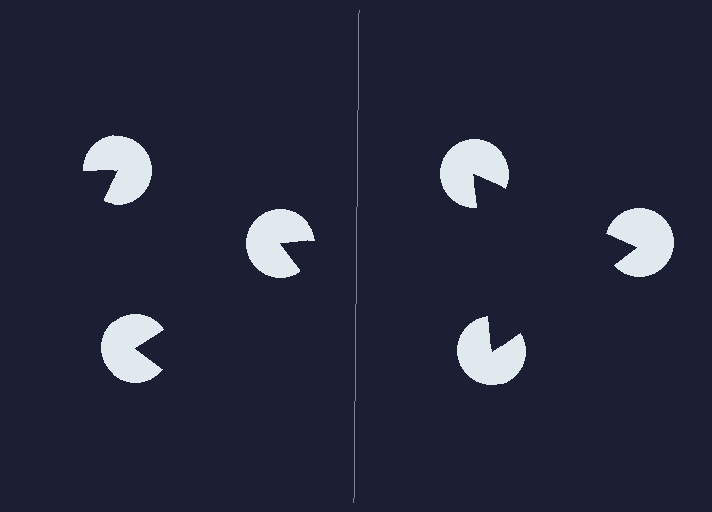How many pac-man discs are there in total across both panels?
6 — 3 on each side.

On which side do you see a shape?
An illusory triangle appears on the right side. On the left side the wedge cuts are rotated, so no coherent shape forms.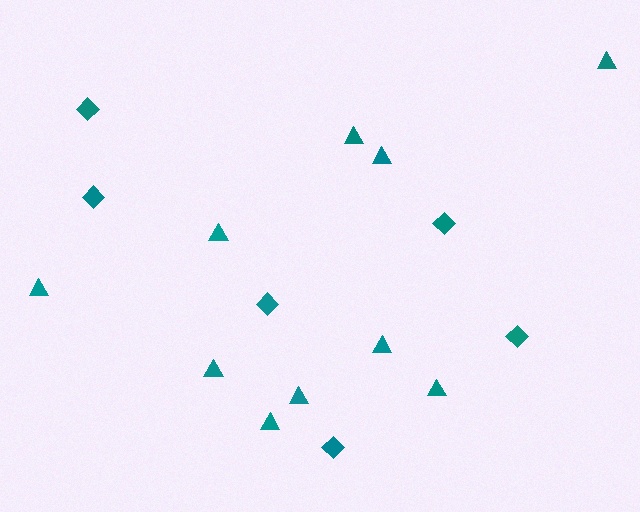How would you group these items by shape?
There are 2 groups: one group of triangles (10) and one group of diamonds (6).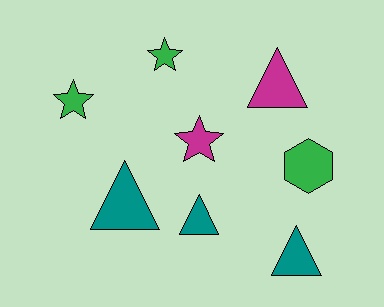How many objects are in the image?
There are 8 objects.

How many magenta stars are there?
There is 1 magenta star.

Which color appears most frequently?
Green, with 3 objects.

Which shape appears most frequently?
Triangle, with 4 objects.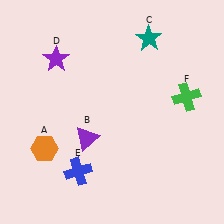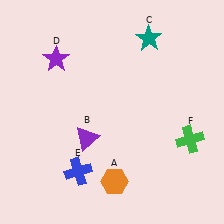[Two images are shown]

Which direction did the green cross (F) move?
The green cross (F) moved down.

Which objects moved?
The objects that moved are: the orange hexagon (A), the green cross (F).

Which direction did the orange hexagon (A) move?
The orange hexagon (A) moved right.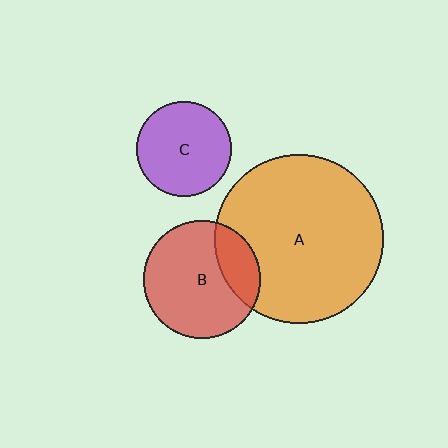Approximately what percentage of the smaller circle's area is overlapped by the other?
Approximately 25%.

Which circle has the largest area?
Circle A (orange).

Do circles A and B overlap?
Yes.